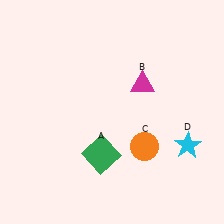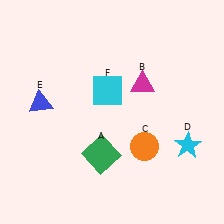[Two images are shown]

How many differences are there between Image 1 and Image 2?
There are 2 differences between the two images.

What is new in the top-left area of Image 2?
A cyan square (F) was added in the top-left area of Image 2.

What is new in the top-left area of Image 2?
A blue triangle (E) was added in the top-left area of Image 2.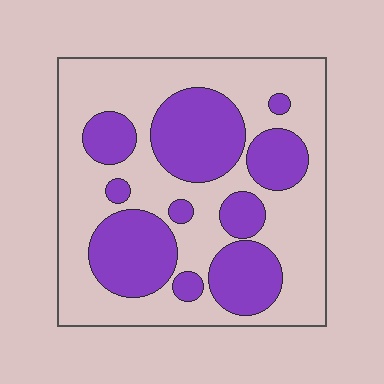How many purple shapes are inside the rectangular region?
10.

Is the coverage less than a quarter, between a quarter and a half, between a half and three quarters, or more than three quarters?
Between a quarter and a half.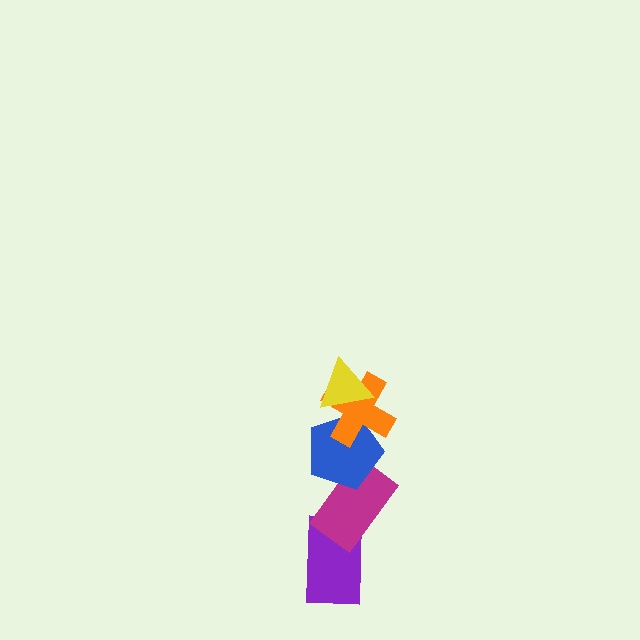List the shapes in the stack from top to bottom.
From top to bottom: the yellow triangle, the orange cross, the blue pentagon, the magenta rectangle, the purple rectangle.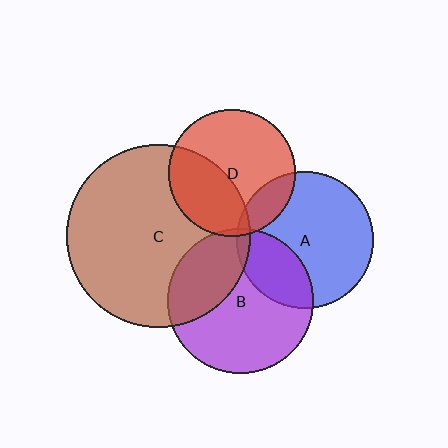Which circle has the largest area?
Circle C (brown).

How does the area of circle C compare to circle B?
Approximately 1.6 times.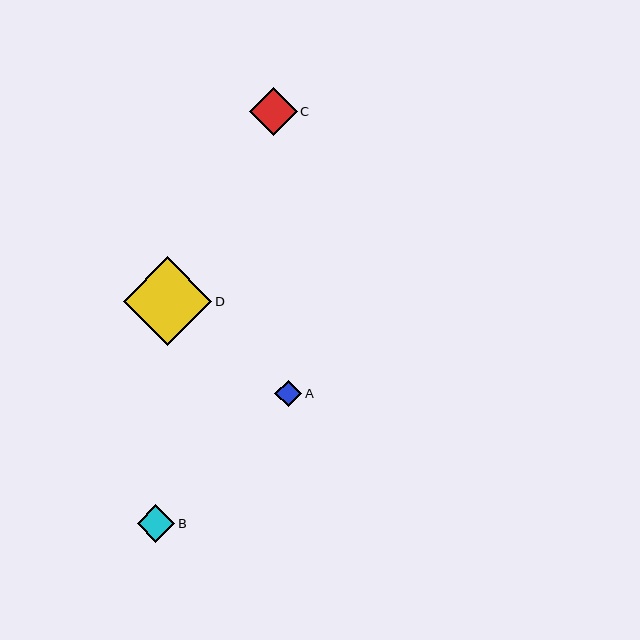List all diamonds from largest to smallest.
From largest to smallest: D, C, B, A.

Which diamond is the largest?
Diamond D is the largest with a size of approximately 89 pixels.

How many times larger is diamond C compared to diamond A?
Diamond C is approximately 1.8 times the size of diamond A.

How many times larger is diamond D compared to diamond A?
Diamond D is approximately 3.3 times the size of diamond A.